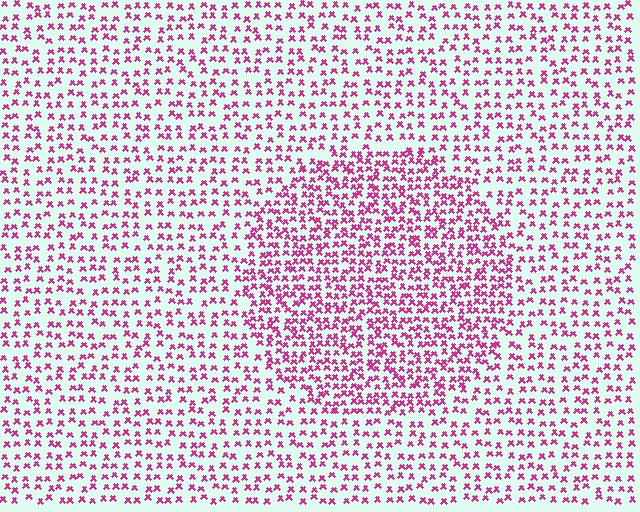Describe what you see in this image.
The image contains small magenta elements arranged at two different densities. A circle-shaped region is visible where the elements are more densely packed than the surrounding area.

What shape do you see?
I see a circle.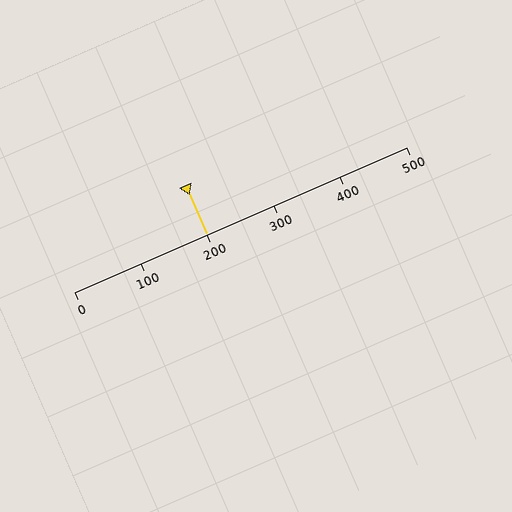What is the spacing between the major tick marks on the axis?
The major ticks are spaced 100 apart.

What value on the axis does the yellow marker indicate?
The marker indicates approximately 200.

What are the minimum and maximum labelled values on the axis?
The axis runs from 0 to 500.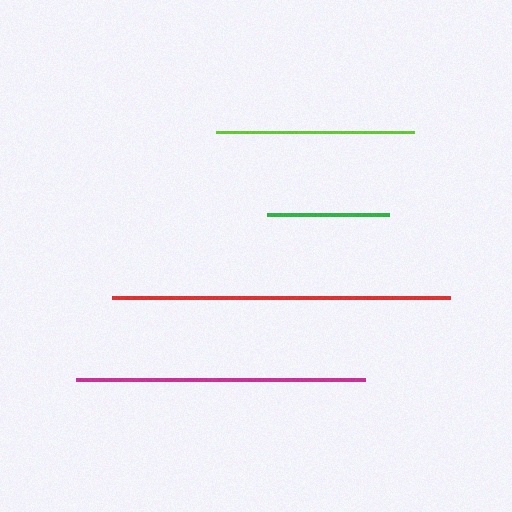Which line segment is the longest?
The red line is the longest at approximately 338 pixels.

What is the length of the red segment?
The red segment is approximately 338 pixels long.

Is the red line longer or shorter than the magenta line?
The red line is longer than the magenta line.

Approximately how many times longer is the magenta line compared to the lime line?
The magenta line is approximately 1.5 times the length of the lime line.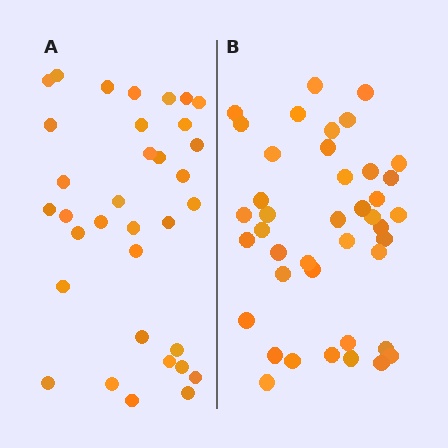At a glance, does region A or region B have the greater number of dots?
Region B (the right region) has more dots.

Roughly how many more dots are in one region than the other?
Region B has roughly 8 or so more dots than region A.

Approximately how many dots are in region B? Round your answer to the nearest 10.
About 40 dots. (The exact count is 41, which rounds to 40.)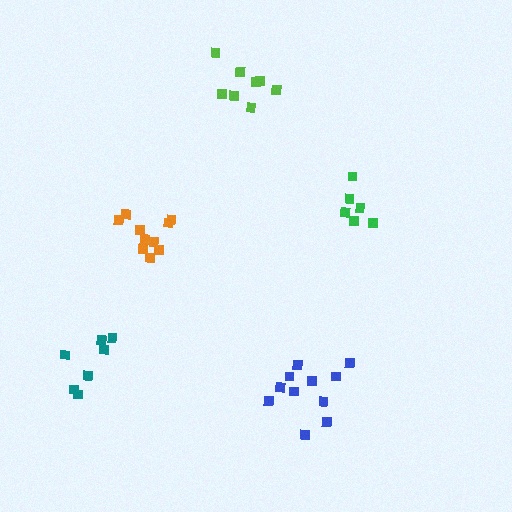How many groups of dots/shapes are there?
There are 5 groups.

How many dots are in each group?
Group 1: 8 dots, Group 2: 6 dots, Group 3: 10 dots, Group 4: 11 dots, Group 5: 7 dots (42 total).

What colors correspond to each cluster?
The clusters are colored: lime, green, orange, blue, teal.